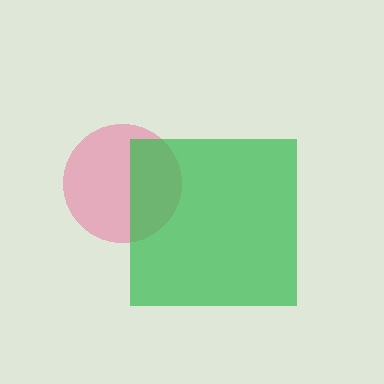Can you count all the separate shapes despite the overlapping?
Yes, there are 2 separate shapes.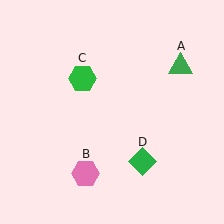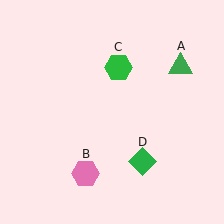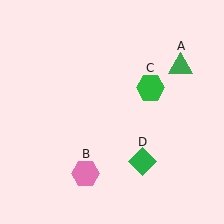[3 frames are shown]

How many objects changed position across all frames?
1 object changed position: green hexagon (object C).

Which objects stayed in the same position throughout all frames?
Green triangle (object A) and pink hexagon (object B) and green diamond (object D) remained stationary.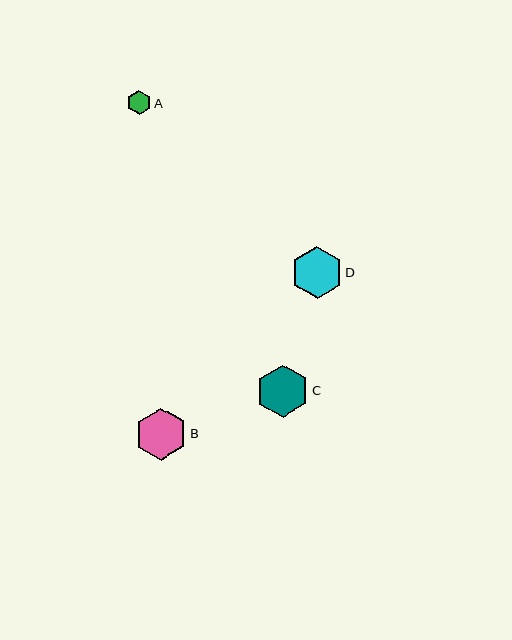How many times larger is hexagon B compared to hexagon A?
Hexagon B is approximately 2.2 times the size of hexagon A.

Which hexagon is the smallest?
Hexagon A is the smallest with a size of approximately 24 pixels.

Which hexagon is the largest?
Hexagon B is the largest with a size of approximately 52 pixels.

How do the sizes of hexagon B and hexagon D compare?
Hexagon B and hexagon D are approximately the same size.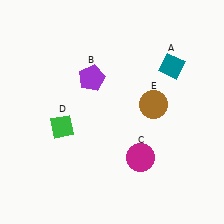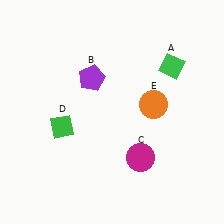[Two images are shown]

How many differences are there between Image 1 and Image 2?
There are 2 differences between the two images.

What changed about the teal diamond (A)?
In Image 1, A is teal. In Image 2, it changed to green.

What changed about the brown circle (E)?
In Image 1, E is brown. In Image 2, it changed to orange.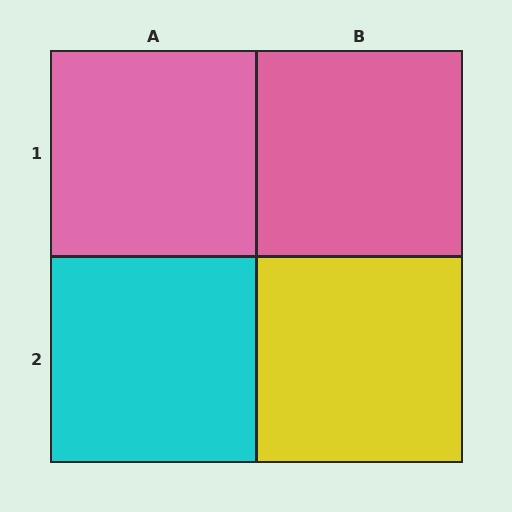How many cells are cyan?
1 cell is cyan.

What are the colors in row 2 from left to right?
Cyan, yellow.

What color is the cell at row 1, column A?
Pink.